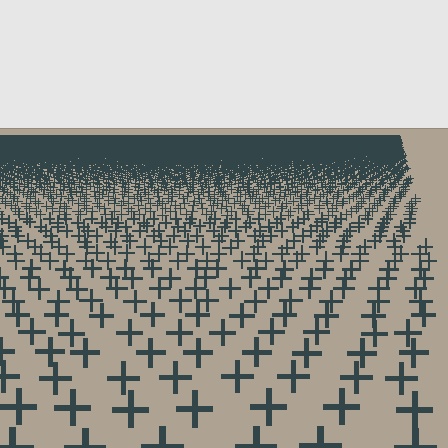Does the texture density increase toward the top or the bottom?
Density increases toward the top.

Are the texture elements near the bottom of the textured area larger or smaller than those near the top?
Larger. Near the bottom, elements are closer to the viewer and appear at a bigger on-screen size.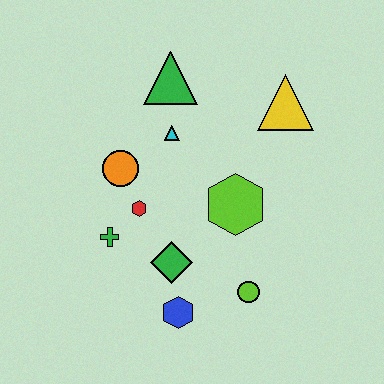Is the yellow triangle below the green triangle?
Yes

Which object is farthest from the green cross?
The yellow triangle is farthest from the green cross.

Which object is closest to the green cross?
The red hexagon is closest to the green cross.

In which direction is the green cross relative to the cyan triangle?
The green cross is below the cyan triangle.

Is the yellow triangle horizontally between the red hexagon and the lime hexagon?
No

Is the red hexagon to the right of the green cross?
Yes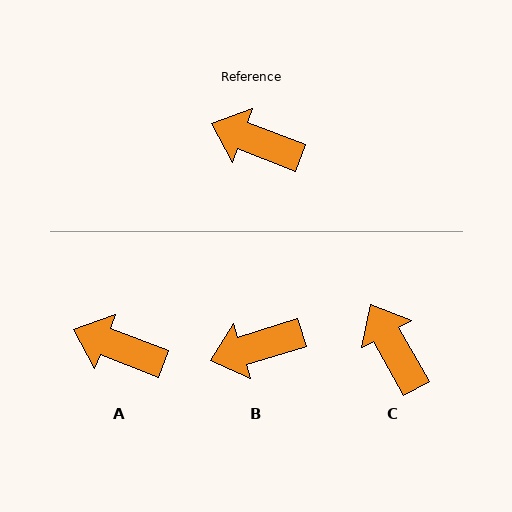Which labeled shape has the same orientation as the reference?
A.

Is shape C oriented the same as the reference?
No, it is off by about 40 degrees.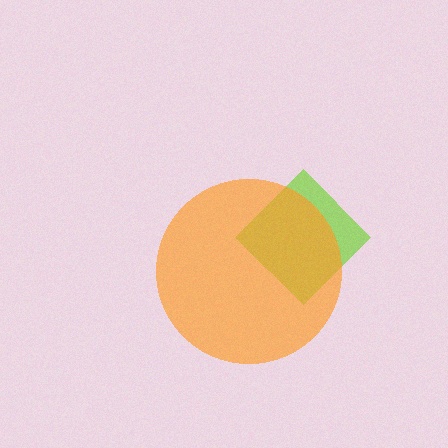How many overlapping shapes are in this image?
There are 2 overlapping shapes in the image.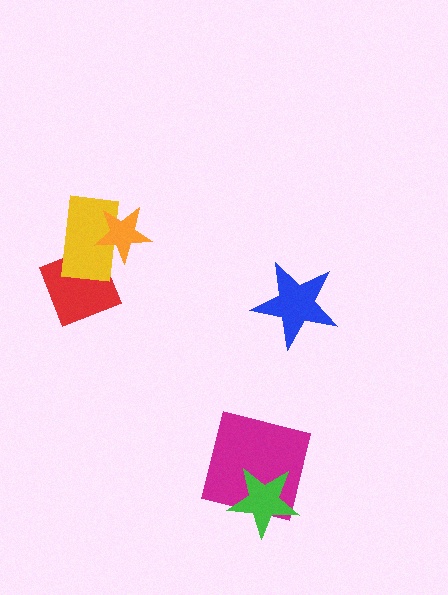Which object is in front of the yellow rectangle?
The orange star is in front of the yellow rectangle.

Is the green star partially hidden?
No, no other shape covers it.